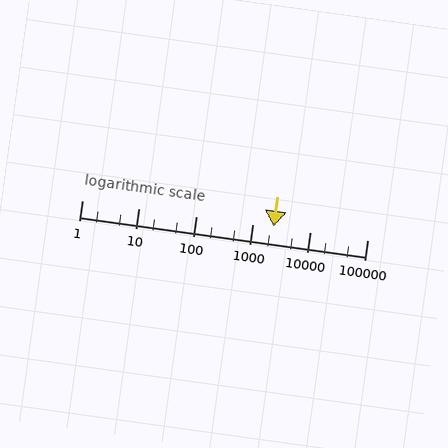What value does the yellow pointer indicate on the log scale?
The pointer indicates approximately 2300.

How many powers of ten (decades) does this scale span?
The scale spans 5 decades, from 1 to 100000.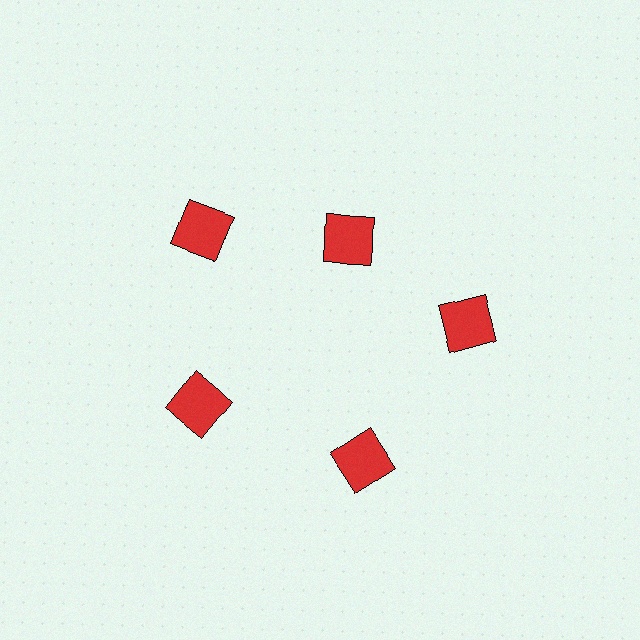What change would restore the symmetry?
The symmetry would be restored by moving it outward, back onto the ring so that all 5 squares sit at equal angles and equal distance from the center.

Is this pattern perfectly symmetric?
No. The 5 red squares are arranged in a ring, but one element near the 1 o'clock position is pulled inward toward the center, breaking the 5-fold rotational symmetry.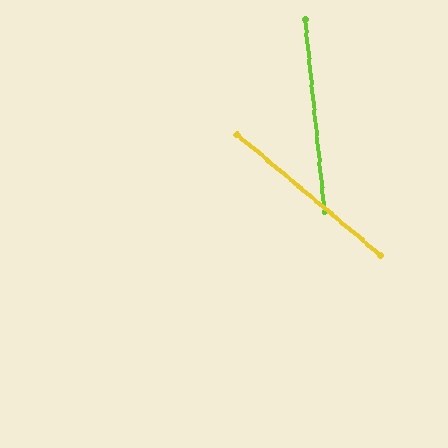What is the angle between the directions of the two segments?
Approximately 44 degrees.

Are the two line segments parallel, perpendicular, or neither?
Neither parallel nor perpendicular — they differ by about 44°.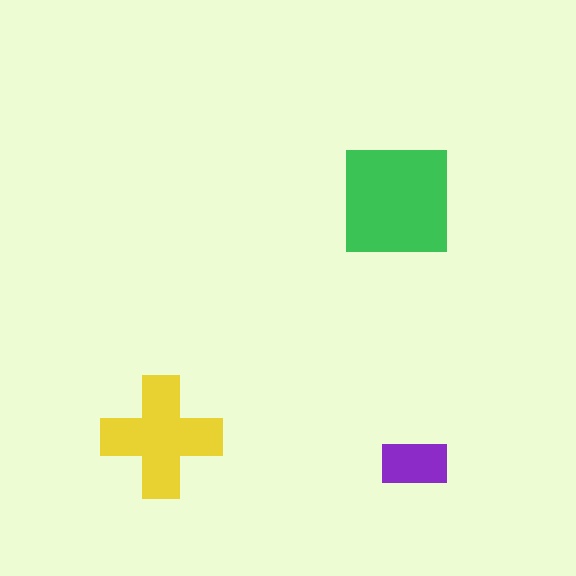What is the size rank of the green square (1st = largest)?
1st.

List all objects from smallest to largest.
The purple rectangle, the yellow cross, the green square.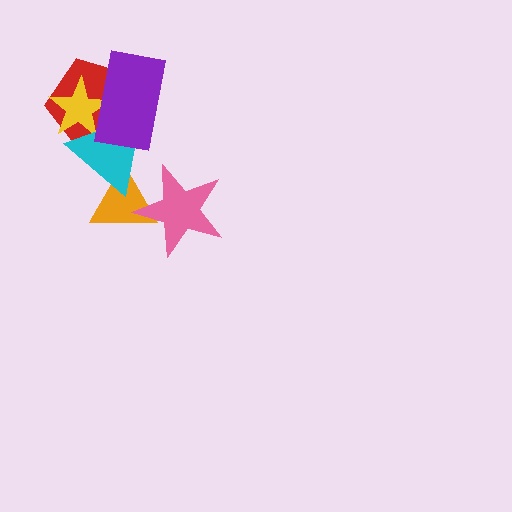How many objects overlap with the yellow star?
3 objects overlap with the yellow star.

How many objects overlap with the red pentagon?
3 objects overlap with the red pentagon.